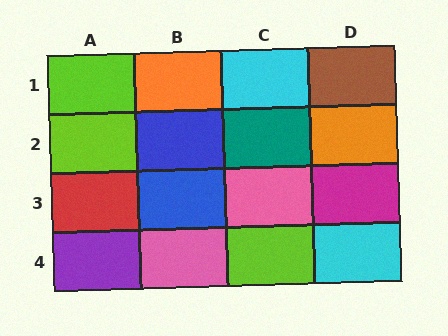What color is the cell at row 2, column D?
Orange.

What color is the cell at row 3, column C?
Pink.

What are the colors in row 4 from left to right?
Purple, pink, lime, cyan.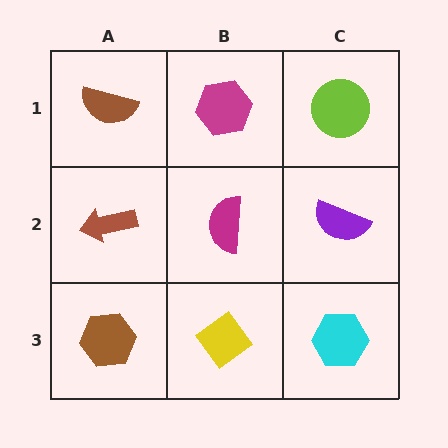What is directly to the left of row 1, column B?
A brown semicircle.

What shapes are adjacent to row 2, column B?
A magenta hexagon (row 1, column B), a yellow diamond (row 3, column B), a brown arrow (row 2, column A), a purple semicircle (row 2, column C).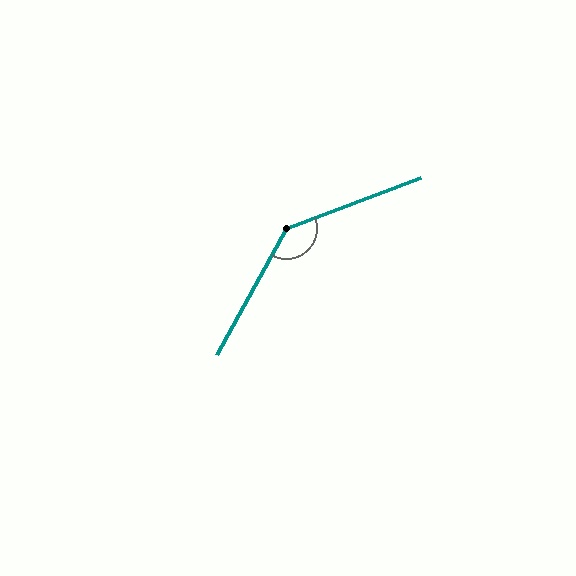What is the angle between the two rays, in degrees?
Approximately 140 degrees.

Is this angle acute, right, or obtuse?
It is obtuse.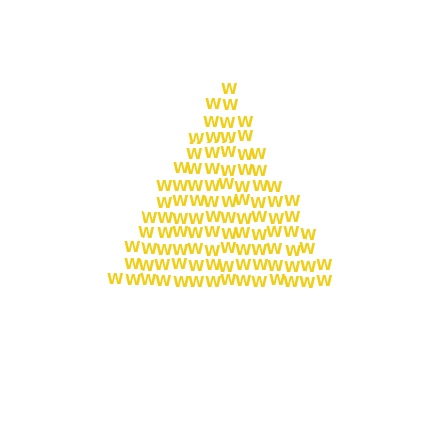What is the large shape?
The large shape is a triangle.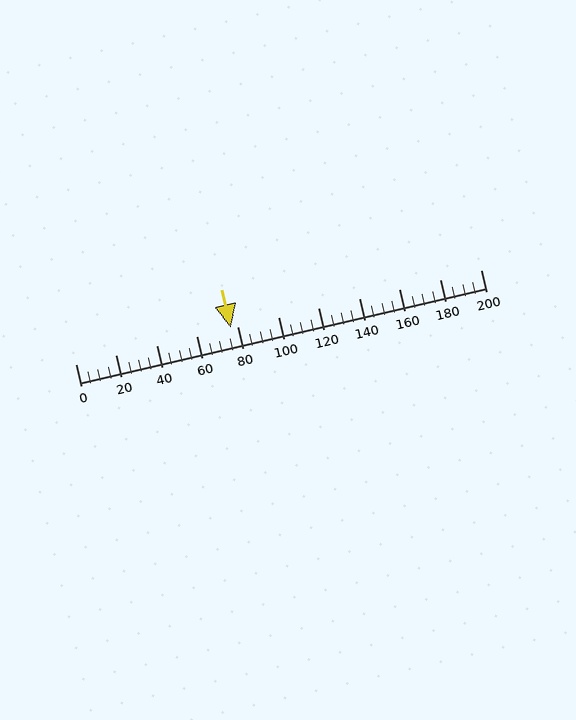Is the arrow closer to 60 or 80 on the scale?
The arrow is closer to 80.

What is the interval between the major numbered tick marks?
The major tick marks are spaced 20 units apart.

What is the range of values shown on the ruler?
The ruler shows values from 0 to 200.